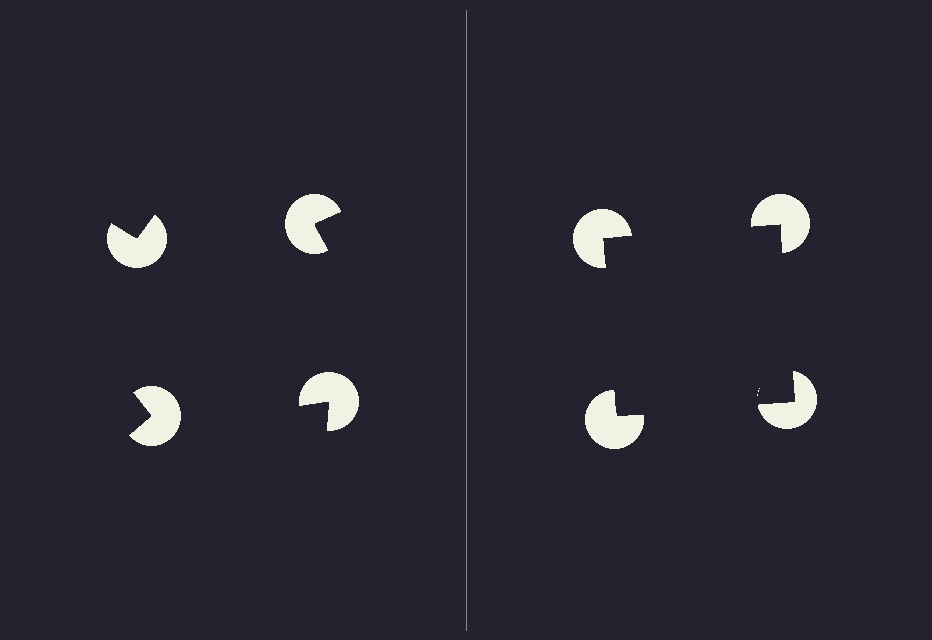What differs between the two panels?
The pac-man discs are positioned identically on both sides; only the wedge orientations differ. On the right they align to a square; on the left they are misaligned.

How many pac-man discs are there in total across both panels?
8 — 4 on each side.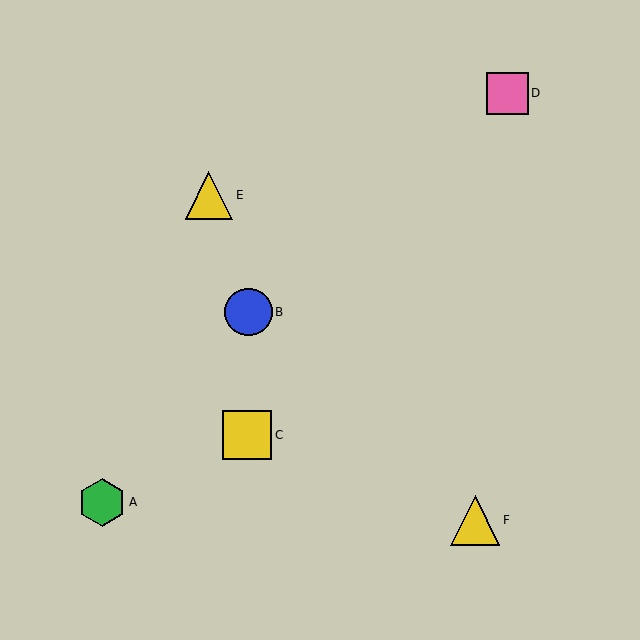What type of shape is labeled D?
Shape D is a pink square.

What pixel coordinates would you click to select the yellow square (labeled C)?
Click at (247, 435) to select the yellow square C.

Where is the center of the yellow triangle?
The center of the yellow triangle is at (475, 520).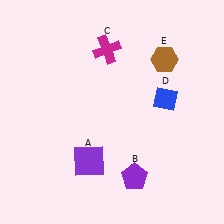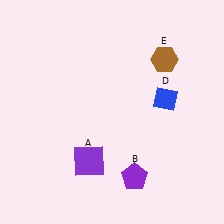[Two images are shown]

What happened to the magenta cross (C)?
The magenta cross (C) was removed in Image 2. It was in the top-left area of Image 1.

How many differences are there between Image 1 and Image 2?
There is 1 difference between the two images.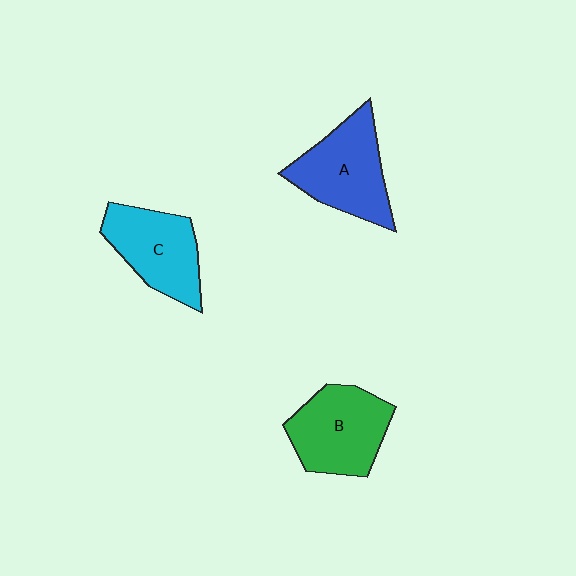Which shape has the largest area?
Shape A (blue).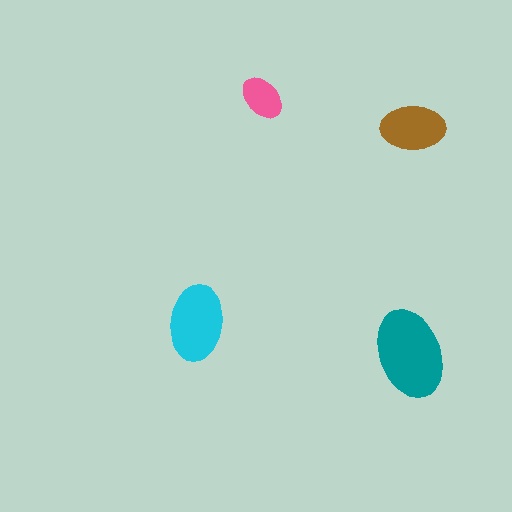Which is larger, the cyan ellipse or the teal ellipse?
The teal one.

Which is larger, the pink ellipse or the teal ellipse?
The teal one.